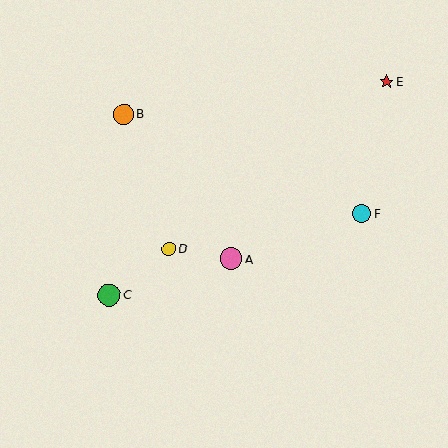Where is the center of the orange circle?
The center of the orange circle is at (124, 114).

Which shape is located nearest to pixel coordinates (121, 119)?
The orange circle (labeled B) at (124, 114) is nearest to that location.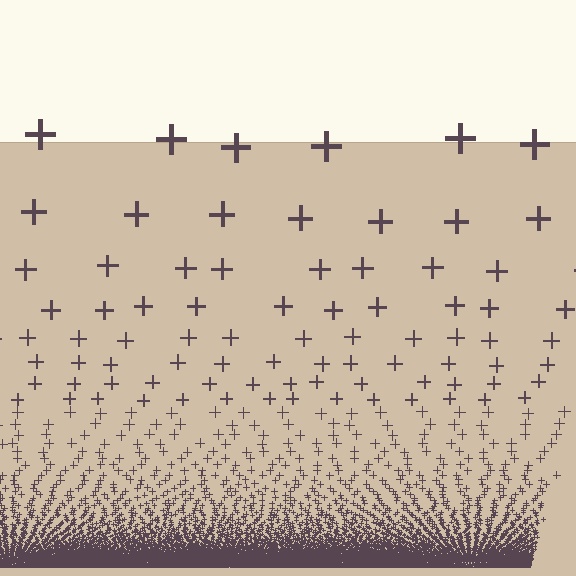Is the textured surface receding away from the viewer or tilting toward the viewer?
The surface appears to tilt toward the viewer. Texture elements get larger and sparser toward the top.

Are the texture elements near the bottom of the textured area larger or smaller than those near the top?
Smaller. The gradient is inverted — elements near the bottom are smaller and denser.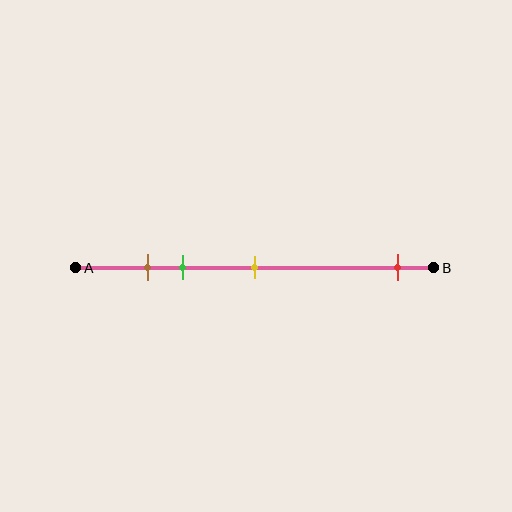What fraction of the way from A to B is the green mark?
The green mark is approximately 30% (0.3) of the way from A to B.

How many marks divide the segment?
There are 4 marks dividing the segment.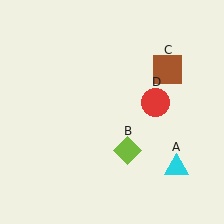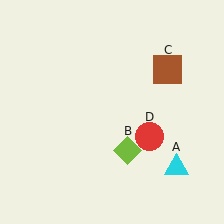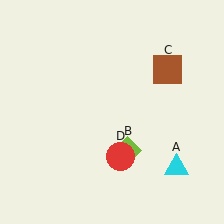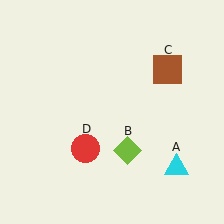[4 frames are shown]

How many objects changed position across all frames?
1 object changed position: red circle (object D).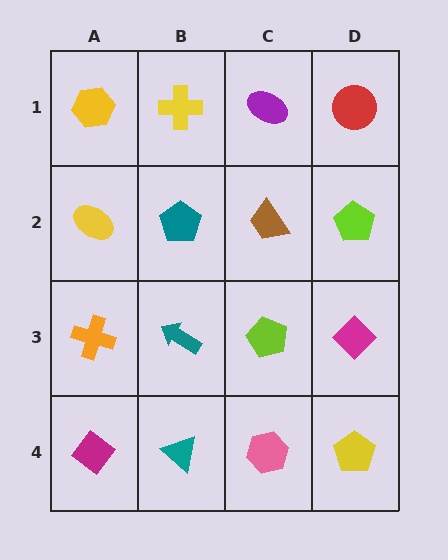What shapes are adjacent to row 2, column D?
A red circle (row 1, column D), a magenta diamond (row 3, column D), a brown trapezoid (row 2, column C).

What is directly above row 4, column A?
An orange cross.